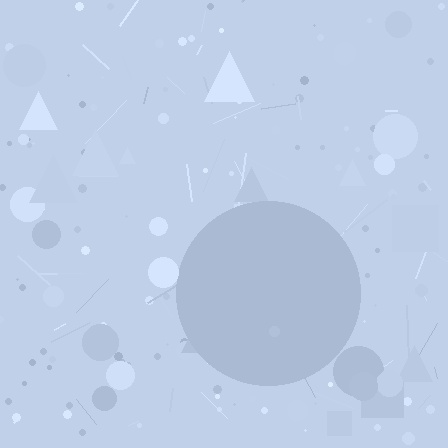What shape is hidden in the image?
A circle is hidden in the image.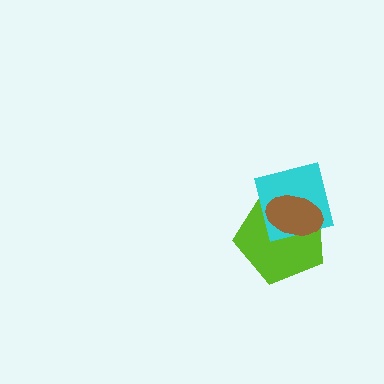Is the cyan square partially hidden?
Yes, it is partially covered by another shape.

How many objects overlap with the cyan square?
2 objects overlap with the cyan square.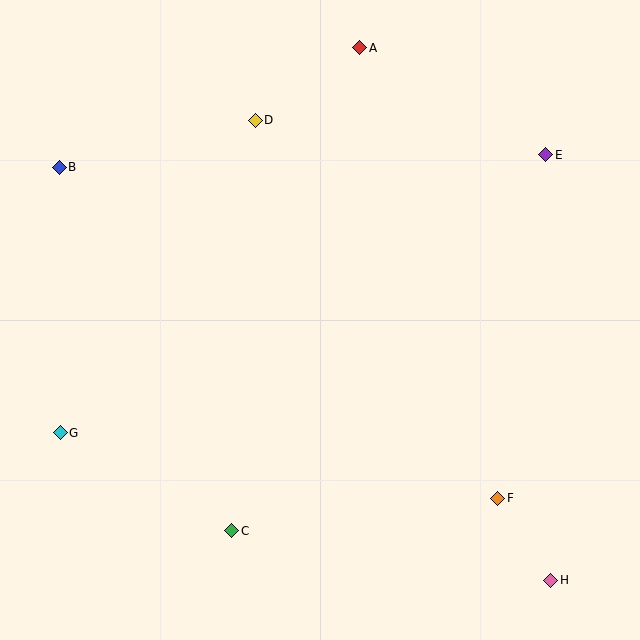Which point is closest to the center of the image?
Point D at (255, 120) is closest to the center.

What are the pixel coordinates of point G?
Point G is at (60, 433).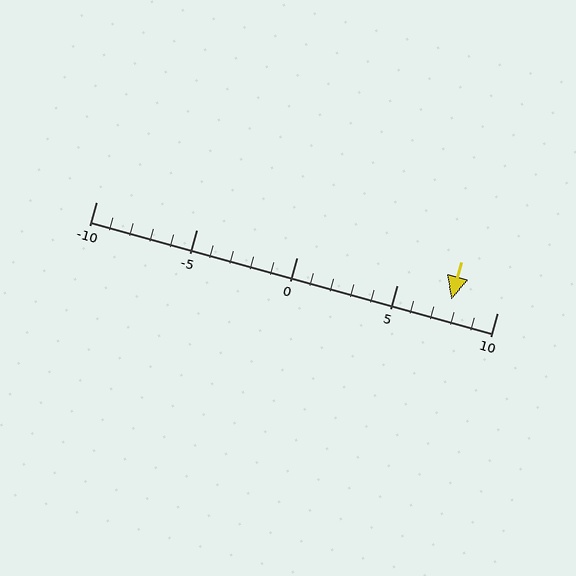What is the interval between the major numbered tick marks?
The major tick marks are spaced 5 units apart.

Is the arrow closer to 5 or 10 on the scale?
The arrow is closer to 10.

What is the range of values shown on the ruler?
The ruler shows values from -10 to 10.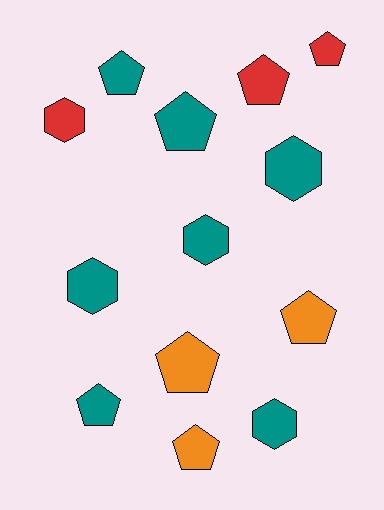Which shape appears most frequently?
Pentagon, with 8 objects.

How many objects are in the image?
There are 13 objects.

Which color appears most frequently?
Teal, with 7 objects.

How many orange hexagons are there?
There are no orange hexagons.